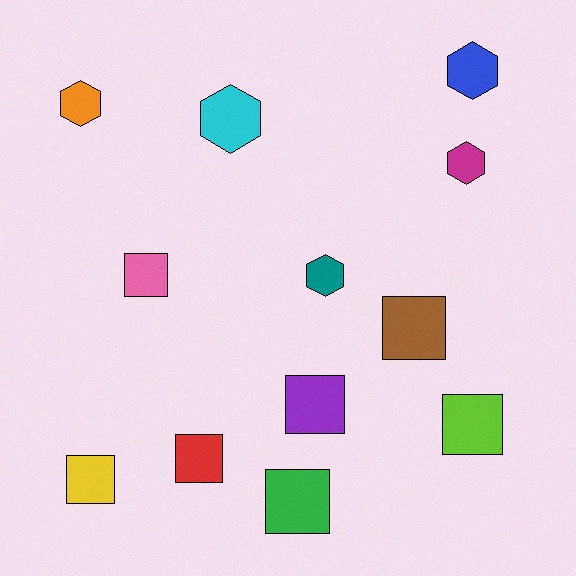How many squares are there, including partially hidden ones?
There are 7 squares.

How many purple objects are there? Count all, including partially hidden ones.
There is 1 purple object.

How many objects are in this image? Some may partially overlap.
There are 12 objects.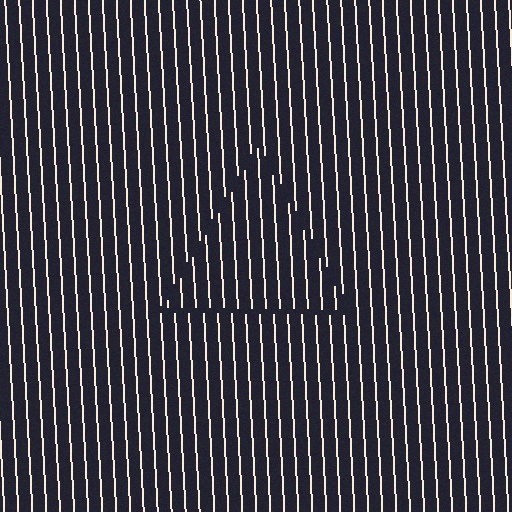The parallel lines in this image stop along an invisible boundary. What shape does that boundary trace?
An illusory triangle. The interior of the shape contains the same grating, shifted by half a period — the contour is defined by the phase discontinuity where line-ends from the inner and outer gratings abut.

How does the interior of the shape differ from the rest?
The interior of the shape contains the same grating, shifted by half a period — the contour is defined by the phase discontinuity where line-ends from the inner and outer gratings abut.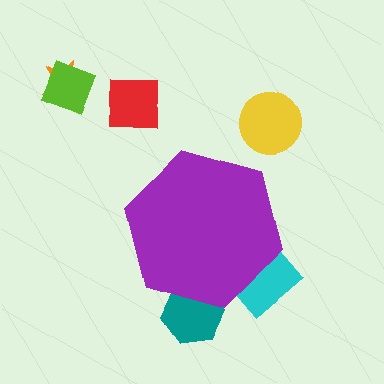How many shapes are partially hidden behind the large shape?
2 shapes are partially hidden.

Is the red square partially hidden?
No, the red square is fully visible.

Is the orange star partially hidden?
No, the orange star is fully visible.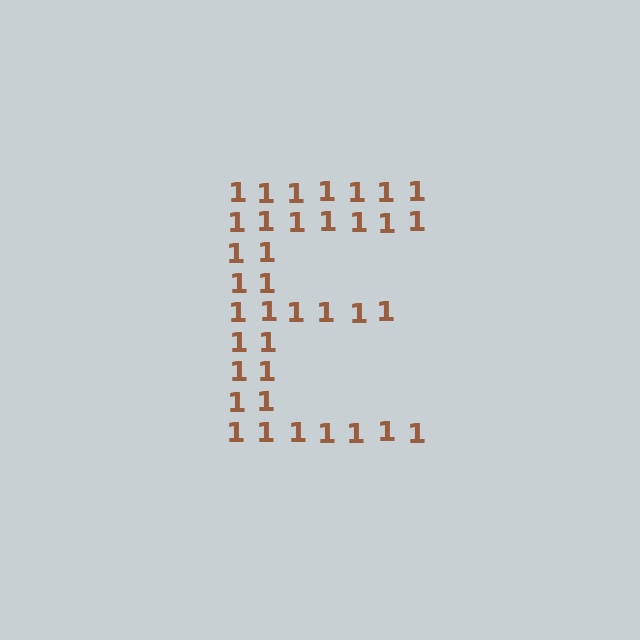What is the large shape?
The large shape is the letter E.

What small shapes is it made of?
It is made of small digit 1's.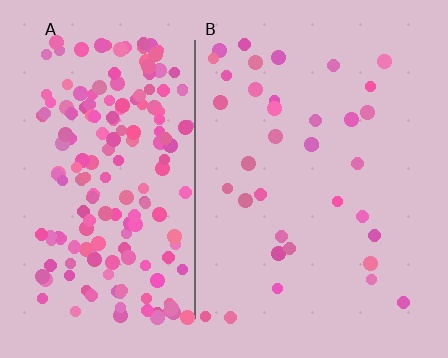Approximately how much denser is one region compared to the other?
Approximately 5.5× — region A over region B.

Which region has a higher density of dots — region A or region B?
A (the left).